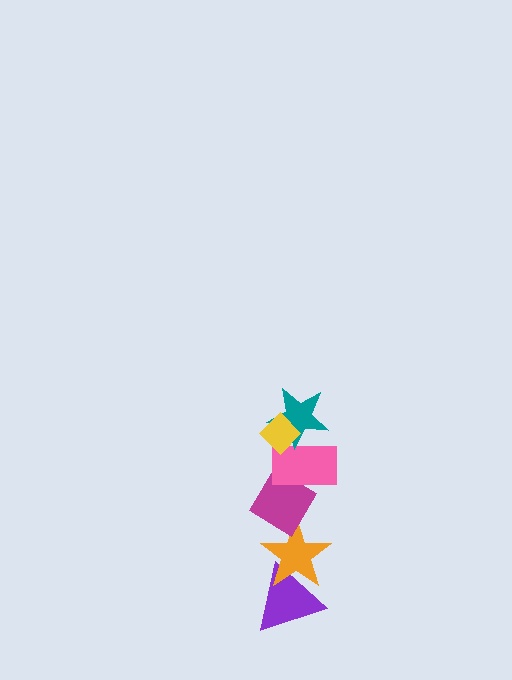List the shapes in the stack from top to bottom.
From top to bottom: the yellow diamond, the teal star, the pink rectangle, the magenta diamond, the orange star, the purple triangle.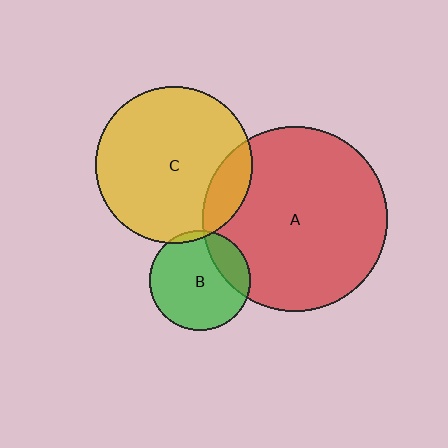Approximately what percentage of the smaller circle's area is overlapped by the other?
Approximately 5%.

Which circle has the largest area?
Circle A (red).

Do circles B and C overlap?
Yes.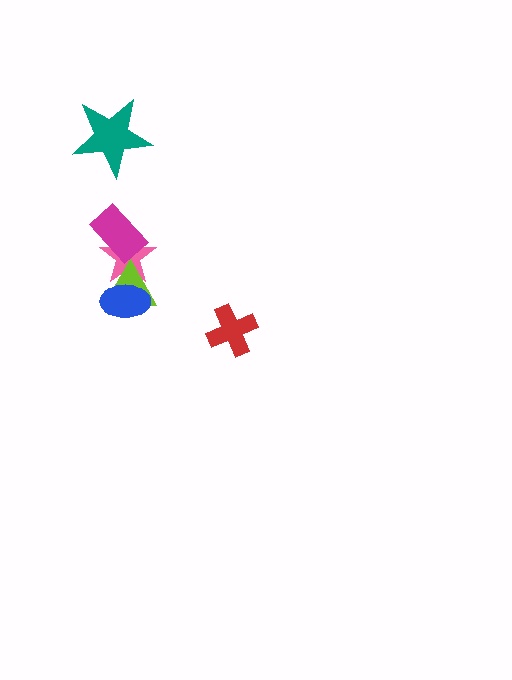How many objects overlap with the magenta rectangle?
1 object overlaps with the magenta rectangle.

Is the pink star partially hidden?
Yes, it is partially covered by another shape.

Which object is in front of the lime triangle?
The blue ellipse is in front of the lime triangle.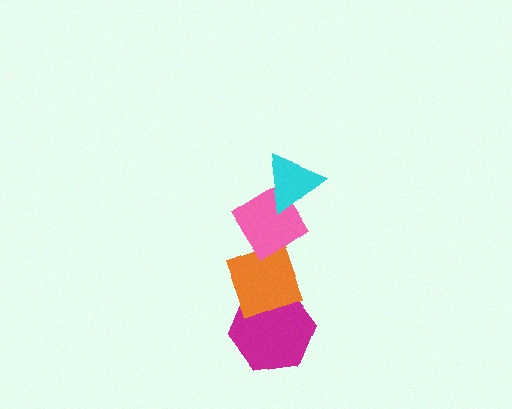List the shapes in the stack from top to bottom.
From top to bottom: the cyan triangle, the pink diamond, the orange diamond, the magenta hexagon.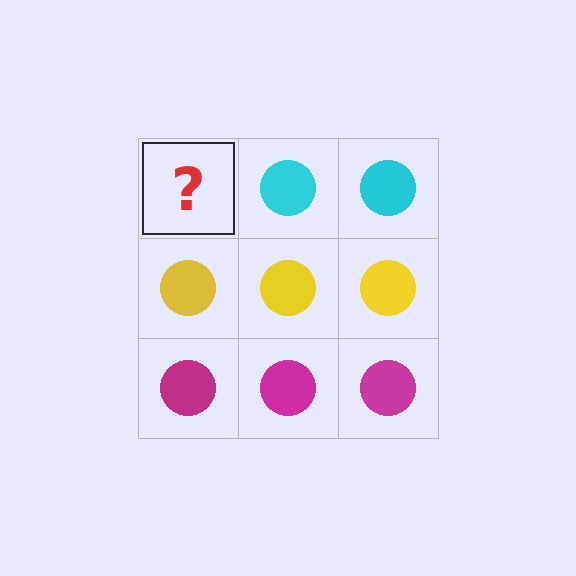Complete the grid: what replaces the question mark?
The question mark should be replaced with a cyan circle.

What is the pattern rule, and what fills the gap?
The rule is that each row has a consistent color. The gap should be filled with a cyan circle.